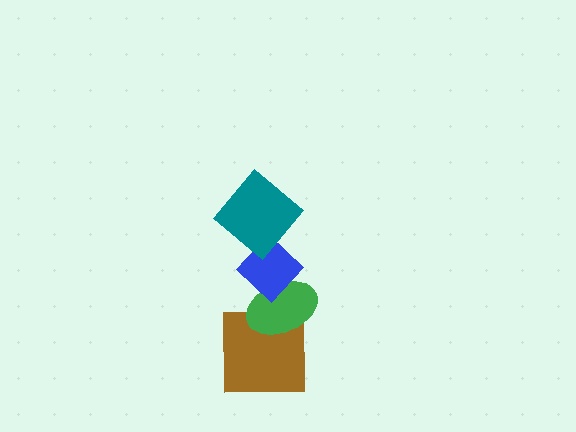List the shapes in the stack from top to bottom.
From top to bottom: the teal diamond, the blue diamond, the green ellipse, the brown square.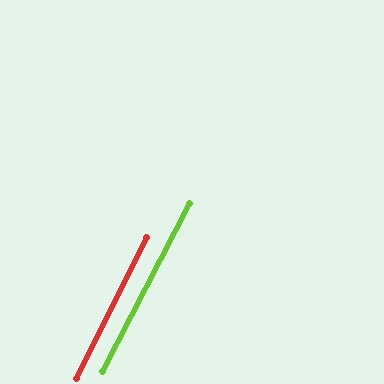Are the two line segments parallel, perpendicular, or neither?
Parallel — their directions differ by only 0.9°.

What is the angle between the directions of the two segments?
Approximately 1 degree.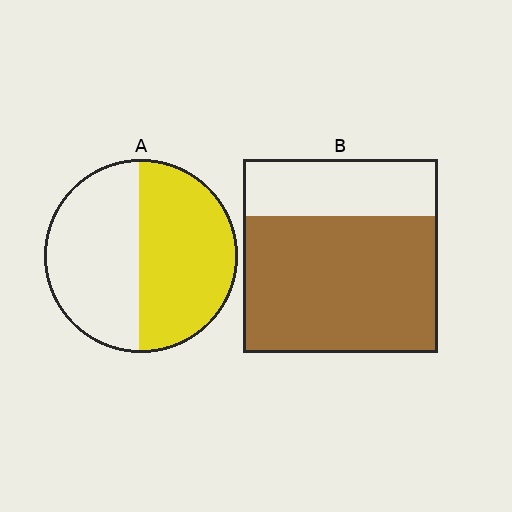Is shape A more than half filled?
Roughly half.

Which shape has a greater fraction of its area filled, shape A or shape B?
Shape B.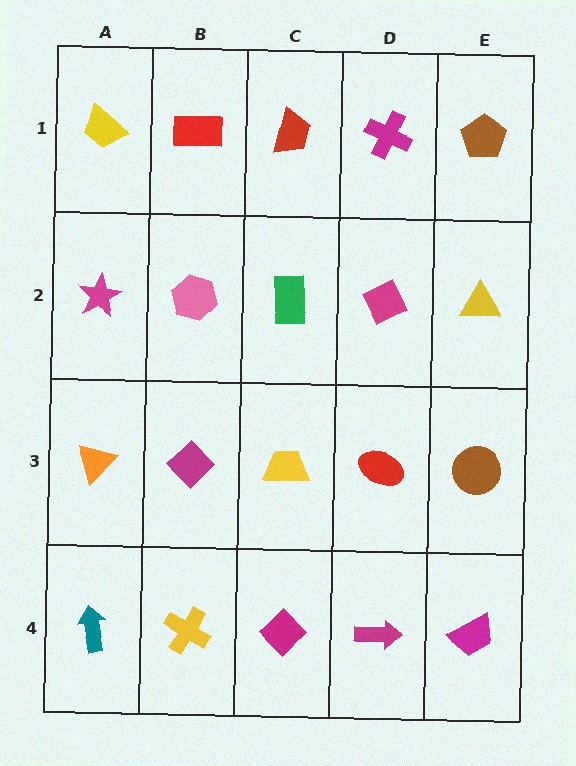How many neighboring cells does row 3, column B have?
4.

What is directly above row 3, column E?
A yellow triangle.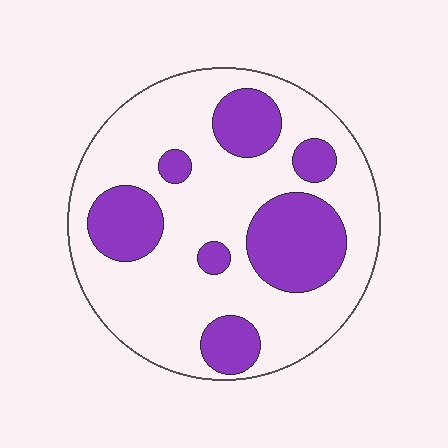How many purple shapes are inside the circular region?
7.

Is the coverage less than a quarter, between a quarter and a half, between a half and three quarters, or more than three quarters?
Between a quarter and a half.